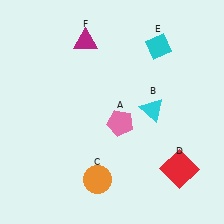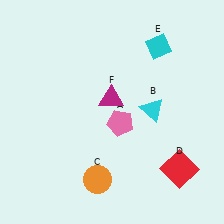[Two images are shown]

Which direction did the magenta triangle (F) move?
The magenta triangle (F) moved down.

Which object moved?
The magenta triangle (F) moved down.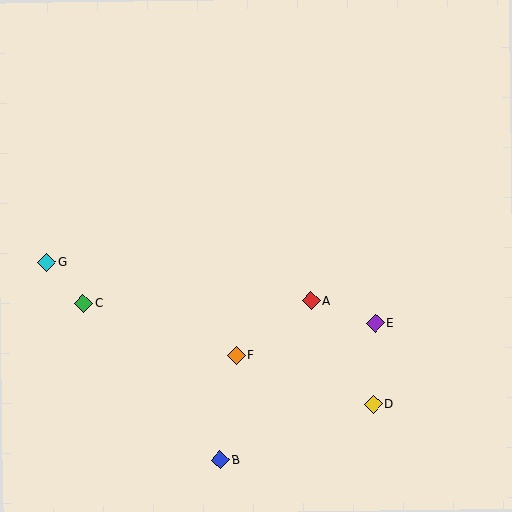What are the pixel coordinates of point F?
Point F is at (237, 356).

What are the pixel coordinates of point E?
Point E is at (375, 323).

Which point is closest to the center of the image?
Point A at (311, 301) is closest to the center.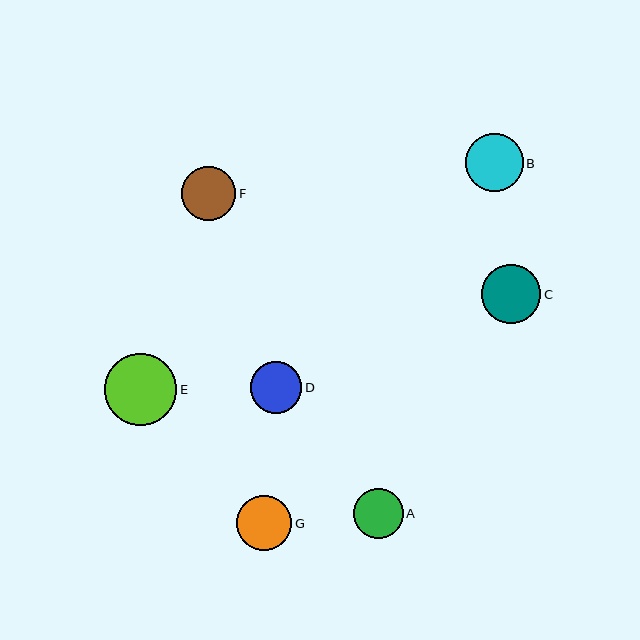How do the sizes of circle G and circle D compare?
Circle G and circle D are approximately the same size.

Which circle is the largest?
Circle E is the largest with a size of approximately 72 pixels.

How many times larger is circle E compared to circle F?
Circle E is approximately 1.3 times the size of circle F.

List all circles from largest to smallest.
From largest to smallest: E, C, B, G, F, D, A.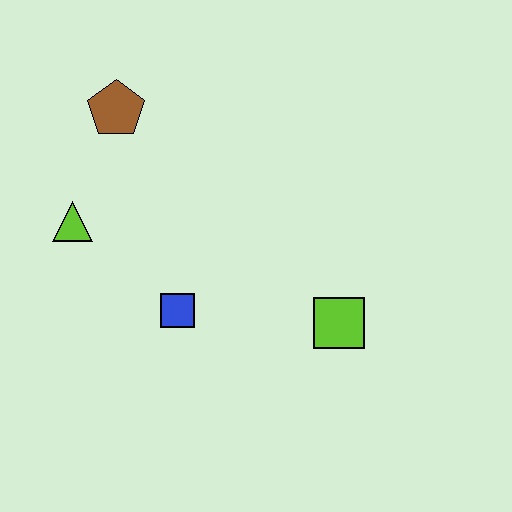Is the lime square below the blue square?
Yes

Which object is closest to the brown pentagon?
The lime triangle is closest to the brown pentagon.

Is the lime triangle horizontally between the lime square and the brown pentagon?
No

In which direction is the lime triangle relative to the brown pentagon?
The lime triangle is below the brown pentagon.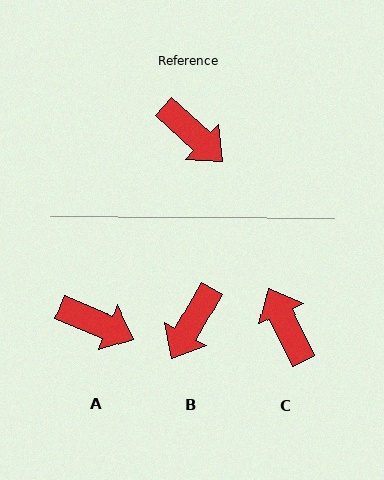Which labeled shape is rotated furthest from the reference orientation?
C, about 159 degrees away.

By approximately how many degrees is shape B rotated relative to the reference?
Approximately 76 degrees clockwise.